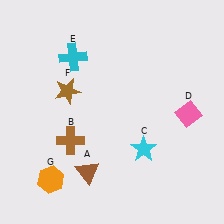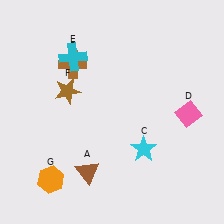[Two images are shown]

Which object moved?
The brown cross (B) moved up.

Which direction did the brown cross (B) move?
The brown cross (B) moved up.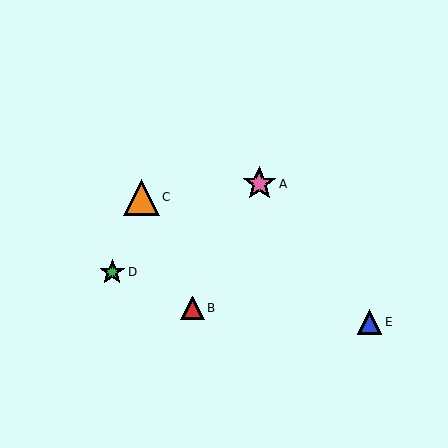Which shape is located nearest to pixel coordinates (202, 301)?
The red triangle (labeled B) at (193, 308) is nearest to that location.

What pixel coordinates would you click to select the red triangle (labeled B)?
Click at (193, 308) to select the red triangle B.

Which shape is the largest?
The orange triangle (labeled C) is the largest.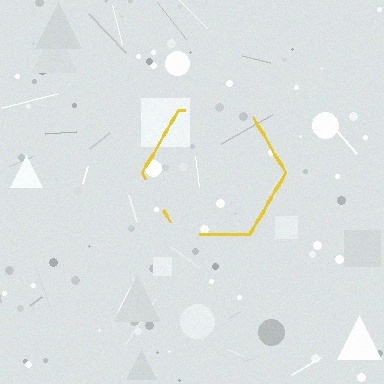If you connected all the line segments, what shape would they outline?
They would outline a hexagon.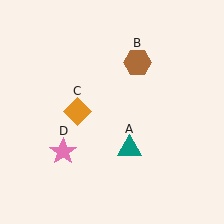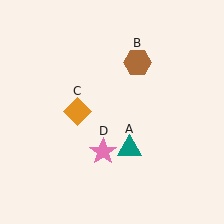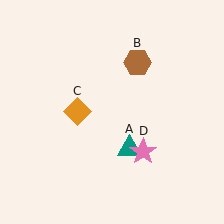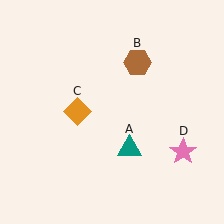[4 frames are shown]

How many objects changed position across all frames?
1 object changed position: pink star (object D).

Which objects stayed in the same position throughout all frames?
Teal triangle (object A) and brown hexagon (object B) and orange diamond (object C) remained stationary.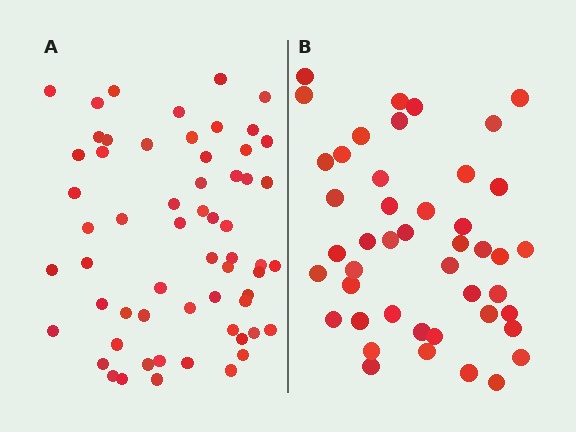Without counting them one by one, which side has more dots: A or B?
Region A (the left region) has more dots.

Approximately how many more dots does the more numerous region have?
Region A has approximately 15 more dots than region B.